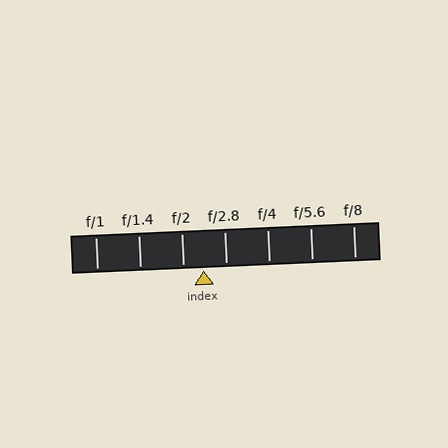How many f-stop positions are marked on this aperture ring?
There are 7 f-stop positions marked.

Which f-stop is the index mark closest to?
The index mark is closest to f/2.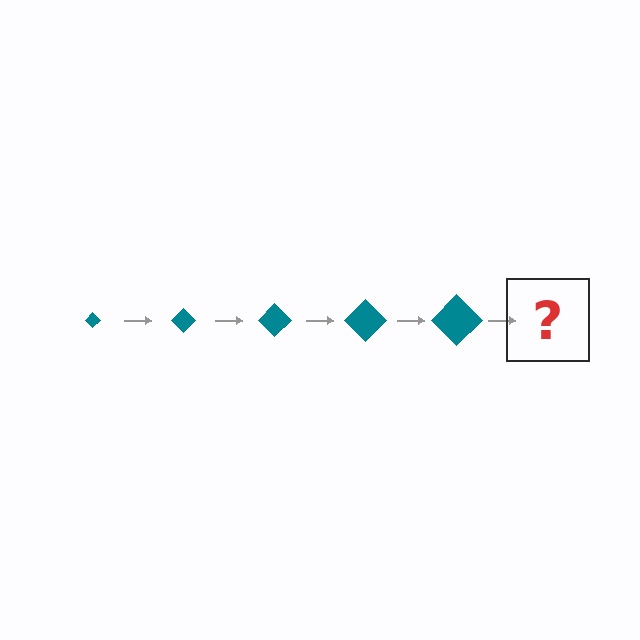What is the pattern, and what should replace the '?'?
The pattern is that the diamond gets progressively larger each step. The '?' should be a teal diamond, larger than the previous one.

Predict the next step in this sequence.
The next step is a teal diamond, larger than the previous one.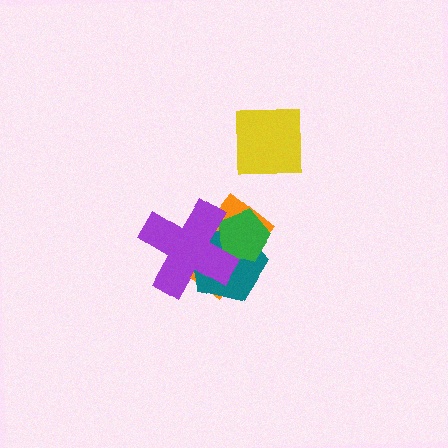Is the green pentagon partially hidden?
Yes, it is partially covered by another shape.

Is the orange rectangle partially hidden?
Yes, it is partially covered by another shape.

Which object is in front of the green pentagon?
The purple cross is in front of the green pentagon.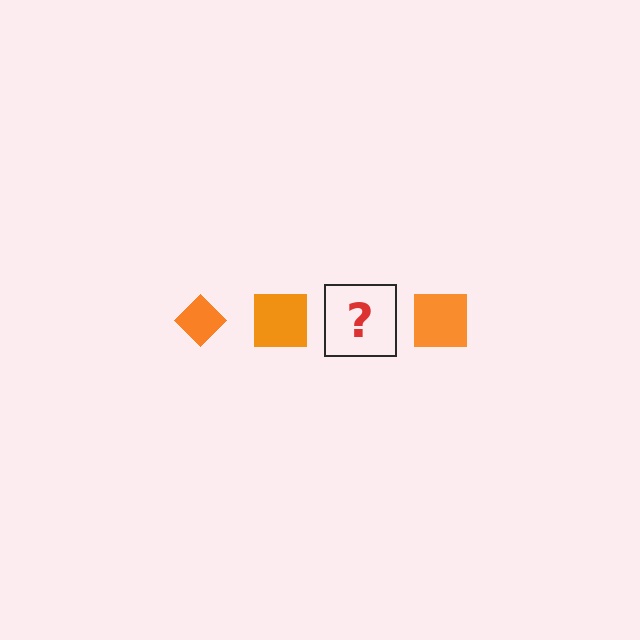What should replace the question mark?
The question mark should be replaced with an orange diamond.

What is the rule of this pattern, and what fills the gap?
The rule is that the pattern cycles through diamond, square shapes in orange. The gap should be filled with an orange diamond.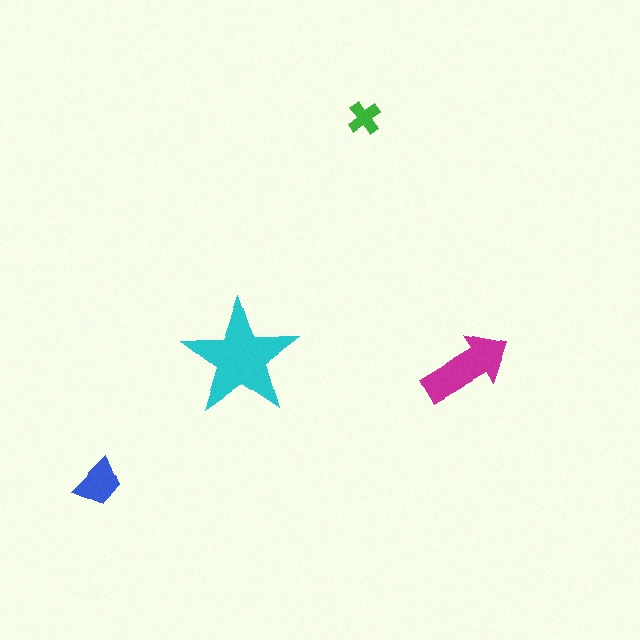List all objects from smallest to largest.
The green cross, the blue trapezoid, the magenta arrow, the cyan star.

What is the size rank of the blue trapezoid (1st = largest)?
3rd.